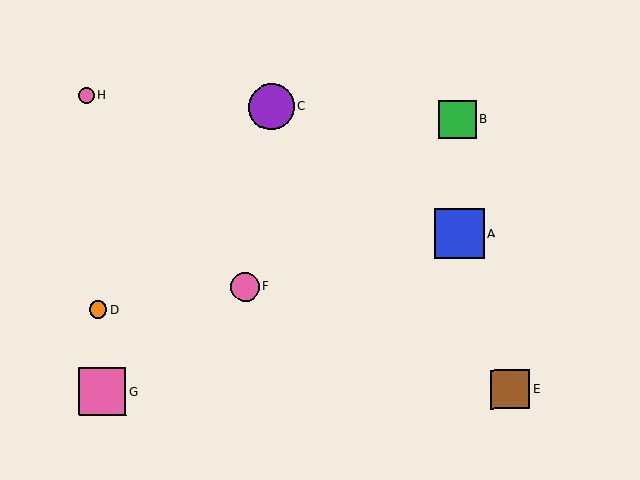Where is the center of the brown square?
The center of the brown square is at (510, 389).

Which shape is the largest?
The blue square (labeled A) is the largest.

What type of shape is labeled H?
Shape H is a pink circle.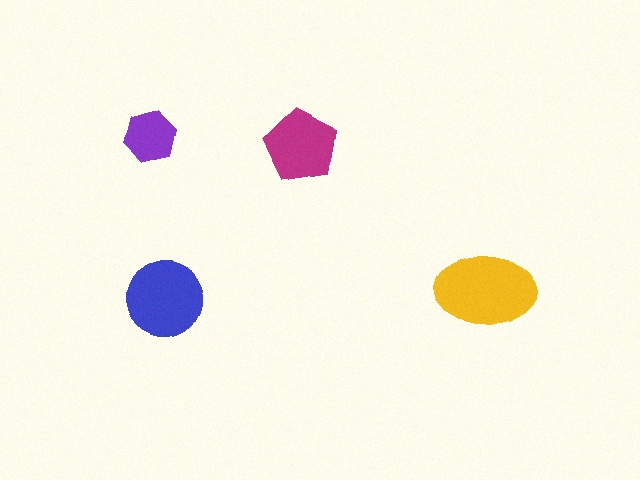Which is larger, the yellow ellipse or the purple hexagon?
The yellow ellipse.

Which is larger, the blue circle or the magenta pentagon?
The blue circle.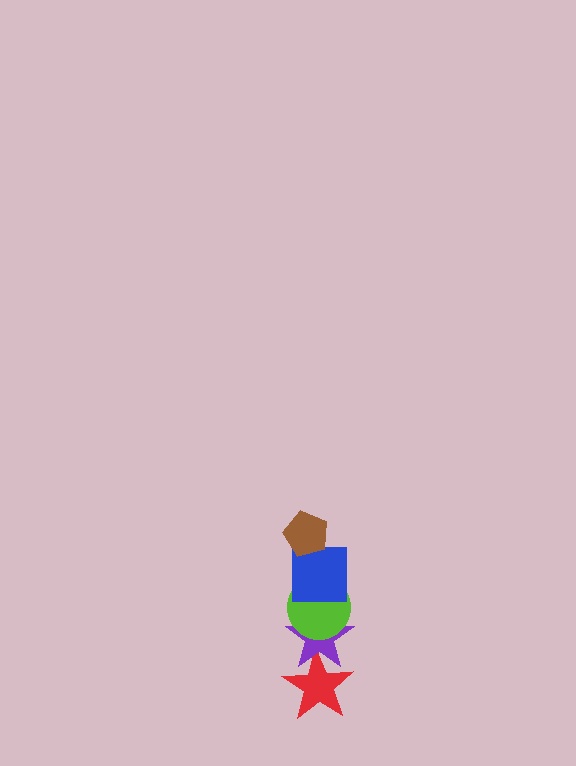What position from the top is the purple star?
The purple star is 4th from the top.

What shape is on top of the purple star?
The lime circle is on top of the purple star.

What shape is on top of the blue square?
The brown pentagon is on top of the blue square.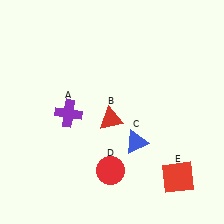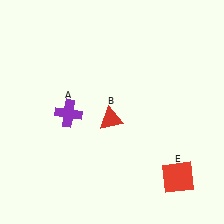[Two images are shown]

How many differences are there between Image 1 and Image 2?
There are 2 differences between the two images.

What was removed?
The red circle (D), the blue triangle (C) were removed in Image 2.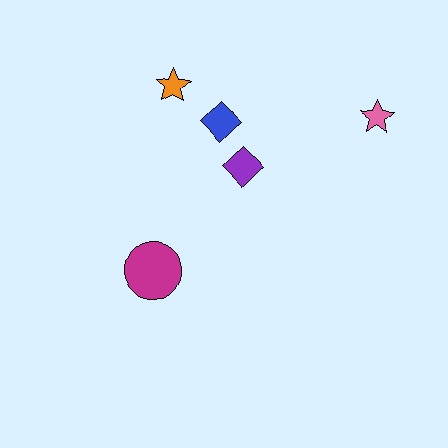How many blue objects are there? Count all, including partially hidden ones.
There is 1 blue object.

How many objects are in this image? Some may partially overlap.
There are 5 objects.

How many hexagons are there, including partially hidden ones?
There are no hexagons.